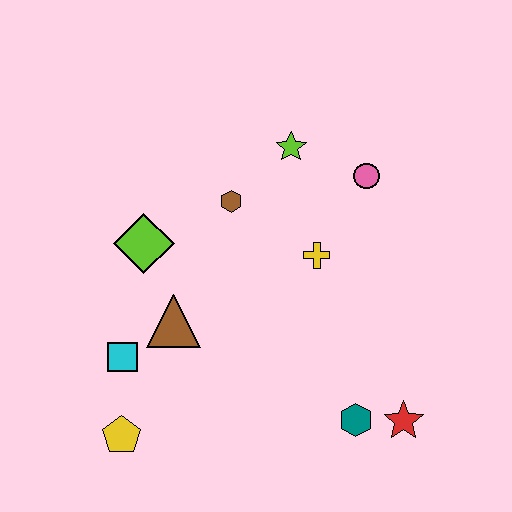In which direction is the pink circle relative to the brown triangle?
The pink circle is to the right of the brown triangle.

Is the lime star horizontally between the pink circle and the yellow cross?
No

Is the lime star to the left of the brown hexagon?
No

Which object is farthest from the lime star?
The yellow pentagon is farthest from the lime star.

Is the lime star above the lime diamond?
Yes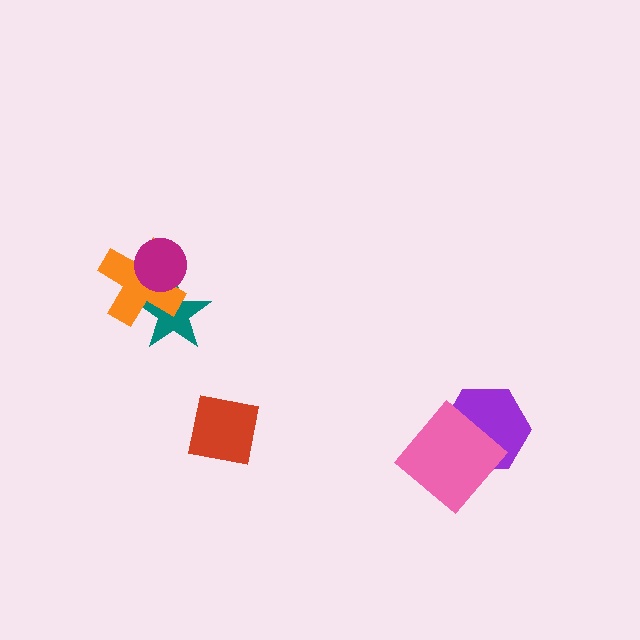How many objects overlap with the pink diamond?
1 object overlaps with the pink diamond.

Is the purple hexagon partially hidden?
Yes, it is partially covered by another shape.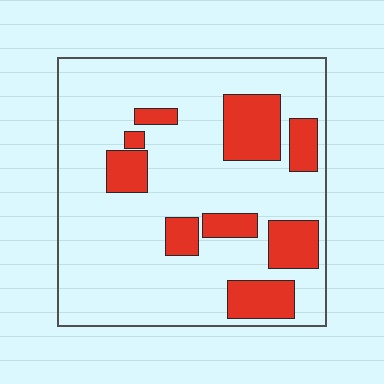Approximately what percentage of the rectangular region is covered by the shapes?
Approximately 20%.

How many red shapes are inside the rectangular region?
9.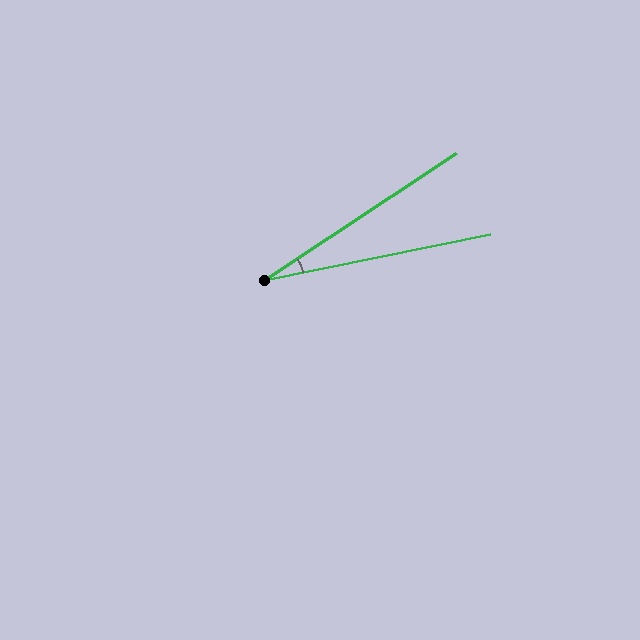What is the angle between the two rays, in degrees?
Approximately 22 degrees.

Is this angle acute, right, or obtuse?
It is acute.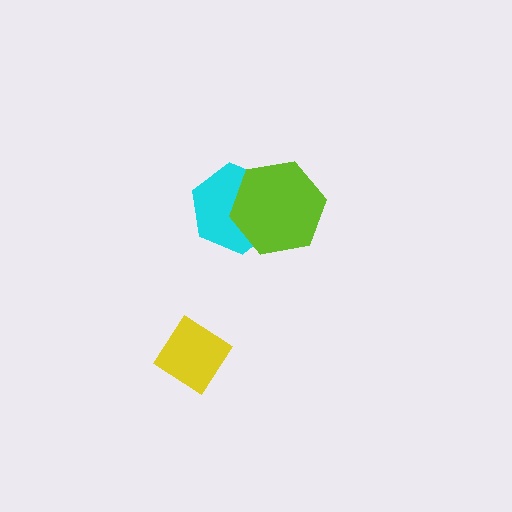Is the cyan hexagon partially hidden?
Yes, it is partially covered by another shape.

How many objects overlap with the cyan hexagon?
1 object overlaps with the cyan hexagon.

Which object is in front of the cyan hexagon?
The lime hexagon is in front of the cyan hexagon.